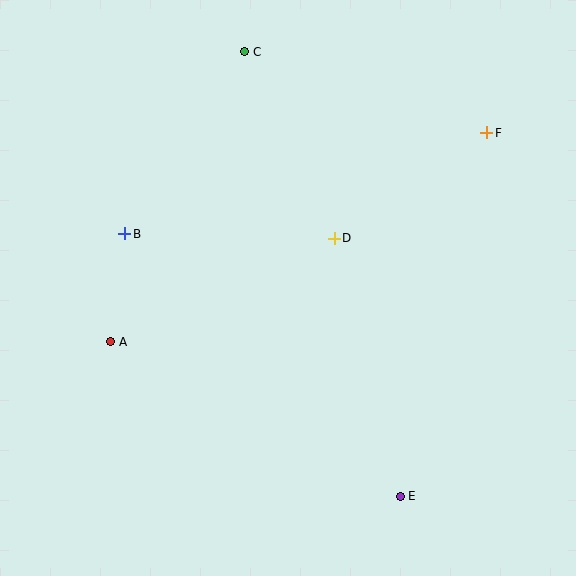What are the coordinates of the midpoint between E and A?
The midpoint between E and A is at (255, 419).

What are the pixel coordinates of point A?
Point A is at (111, 342).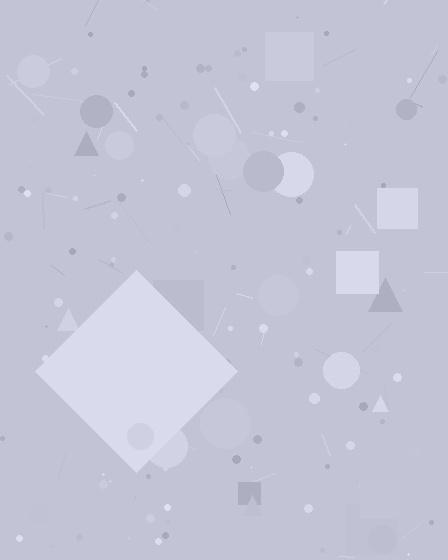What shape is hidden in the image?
A diamond is hidden in the image.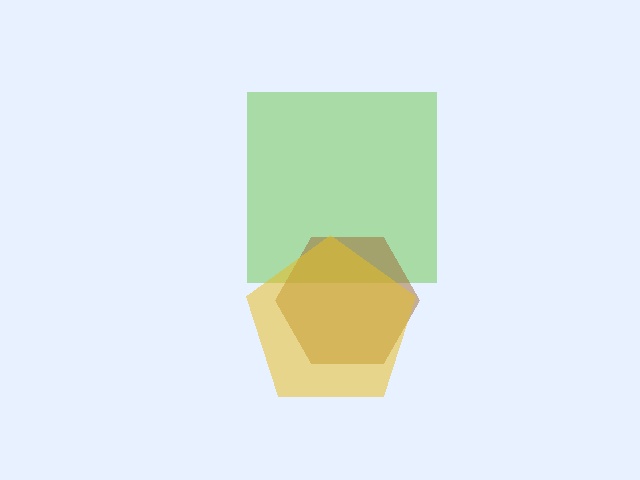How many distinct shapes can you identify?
There are 3 distinct shapes: a lime square, a brown hexagon, a yellow pentagon.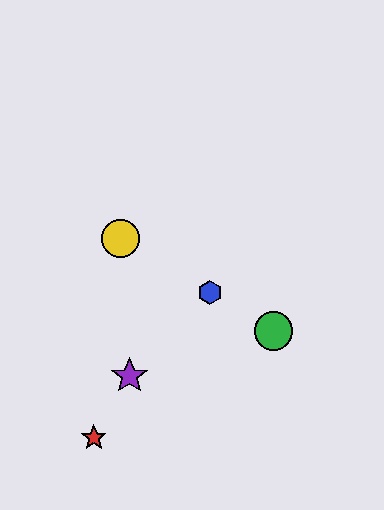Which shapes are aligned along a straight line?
The blue hexagon, the green circle, the yellow circle are aligned along a straight line.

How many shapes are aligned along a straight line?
3 shapes (the blue hexagon, the green circle, the yellow circle) are aligned along a straight line.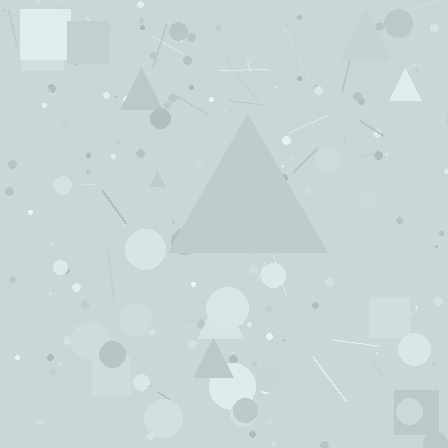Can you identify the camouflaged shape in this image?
The camouflaged shape is a triangle.